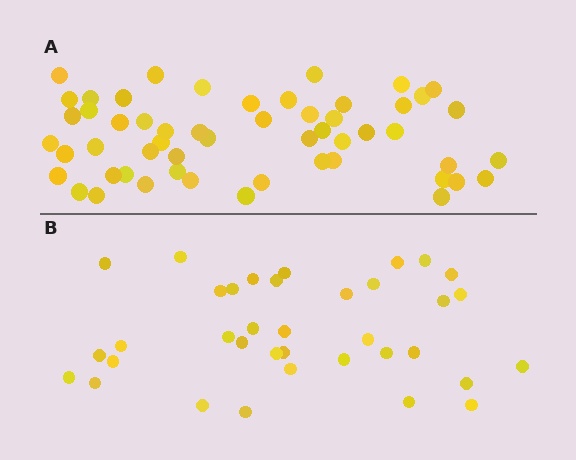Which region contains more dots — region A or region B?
Region A (the top region) has more dots.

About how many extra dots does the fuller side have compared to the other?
Region A has approximately 20 more dots than region B.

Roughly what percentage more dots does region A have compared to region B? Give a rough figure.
About 50% more.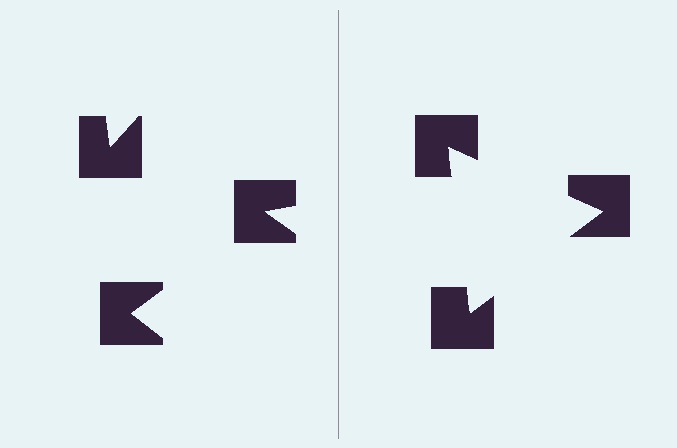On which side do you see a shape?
An illusory triangle appears on the right side. On the left side the wedge cuts are rotated, so no coherent shape forms.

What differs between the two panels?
The notched squares are positioned identically on both sides; only the wedge orientations differ. On the right they align to a triangle; on the left they are misaligned.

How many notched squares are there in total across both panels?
6 — 3 on each side.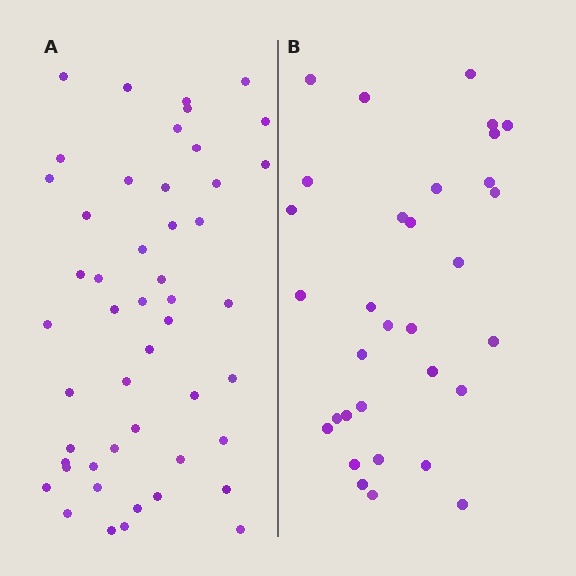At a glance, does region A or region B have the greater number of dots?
Region A (the left region) has more dots.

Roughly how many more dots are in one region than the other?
Region A has approximately 15 more dots than region B.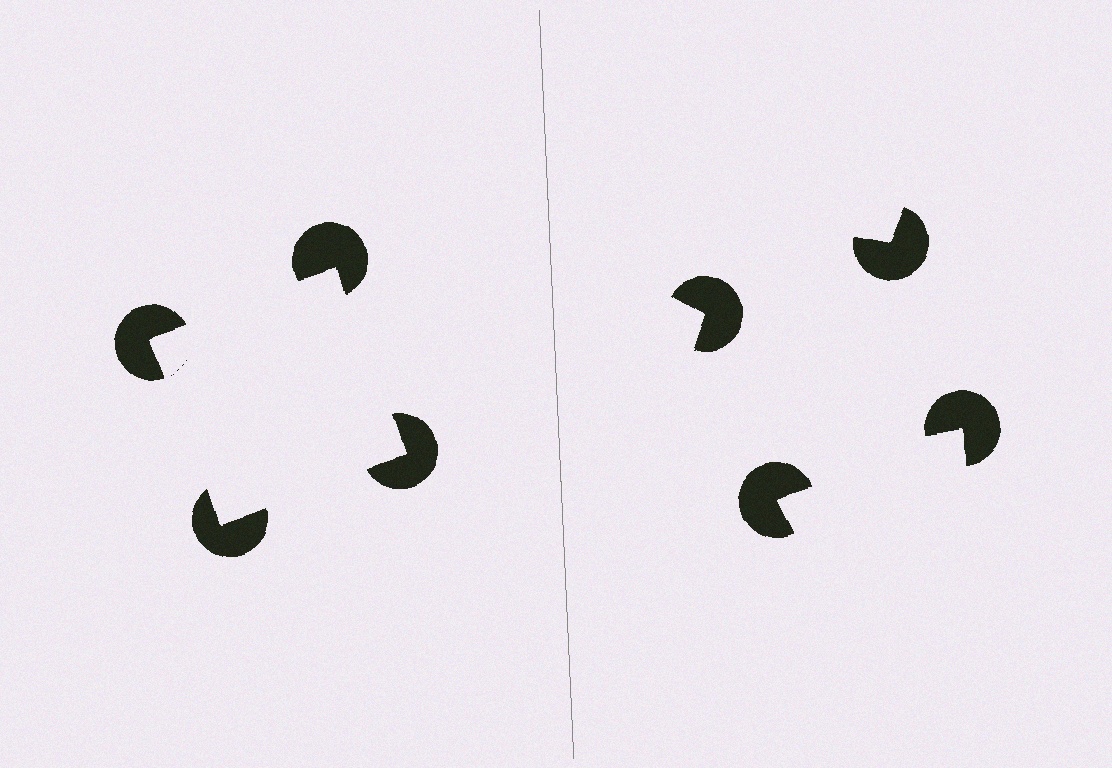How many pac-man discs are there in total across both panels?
8 — 4 on each side.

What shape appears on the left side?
An illusory square.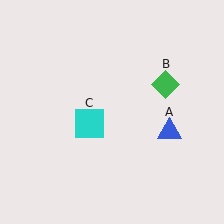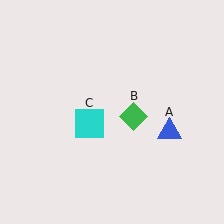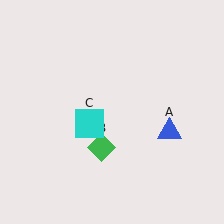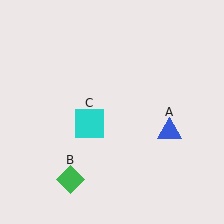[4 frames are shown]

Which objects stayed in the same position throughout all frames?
Blue triangle (object A) and cyan square (object C) remained stationary.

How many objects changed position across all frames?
1 object changed position: green diamond (object B).